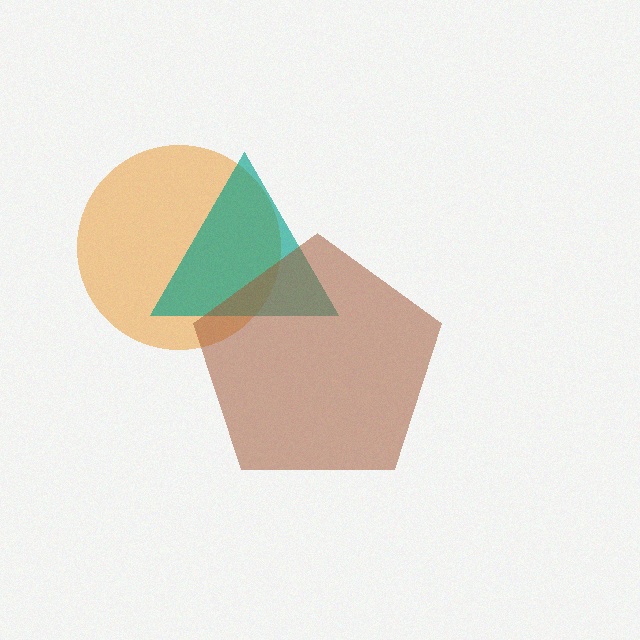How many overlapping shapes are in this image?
There are 3 overlapping shapes in the image.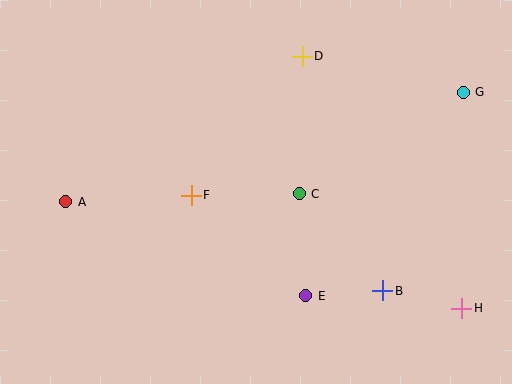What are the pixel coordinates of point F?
Point F is at (191, 195).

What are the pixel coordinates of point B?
Point B is at (383, 291).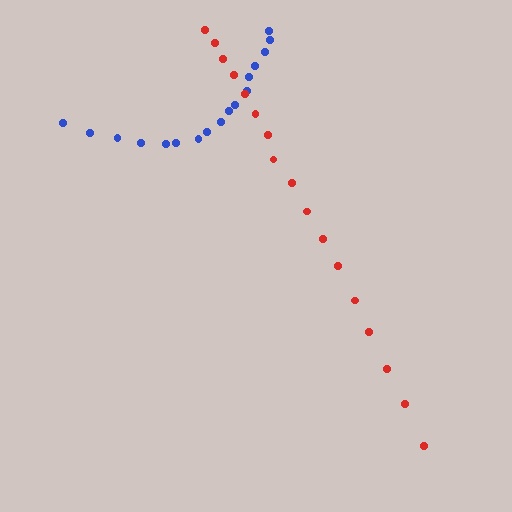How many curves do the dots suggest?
There are 2 distinct paths.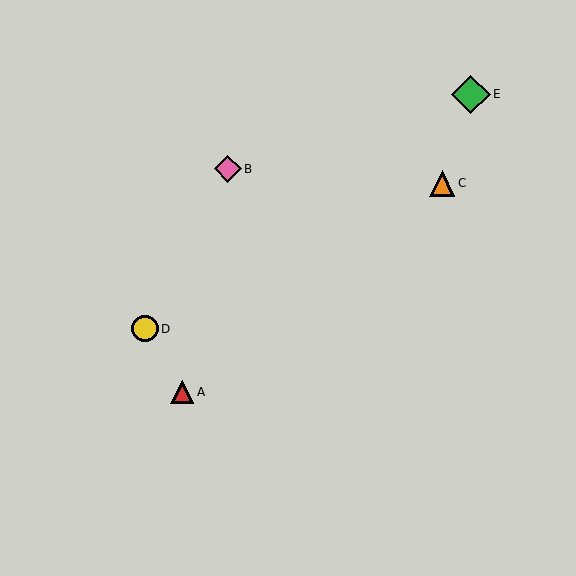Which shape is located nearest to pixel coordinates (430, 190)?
The orange triangle (labeled C) at (442, 183) is nearest to that location.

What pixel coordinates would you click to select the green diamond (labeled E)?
Click at (471, 94) to select the green diamond E.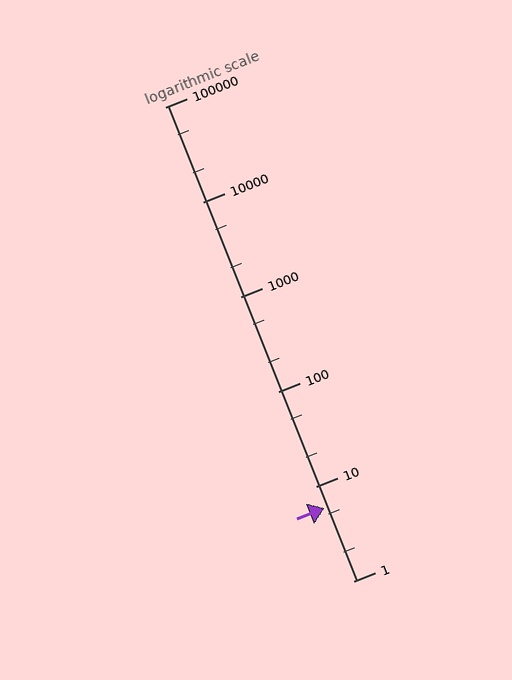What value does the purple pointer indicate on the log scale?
The pointer indicates approximately 5.9.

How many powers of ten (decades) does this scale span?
The scale spans 5 decades, from 1 to 100000.